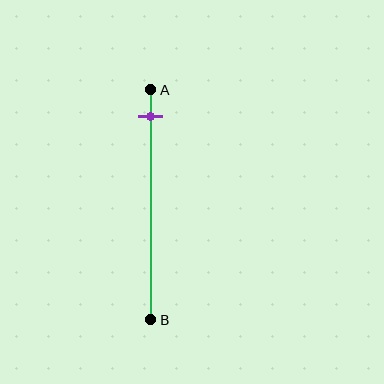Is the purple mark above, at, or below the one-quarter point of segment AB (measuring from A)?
The purple mark is above the one-quarter point of segment AB.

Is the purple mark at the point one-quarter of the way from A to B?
No, the mark is at about 10% from A, not at the 25% one-quarter point.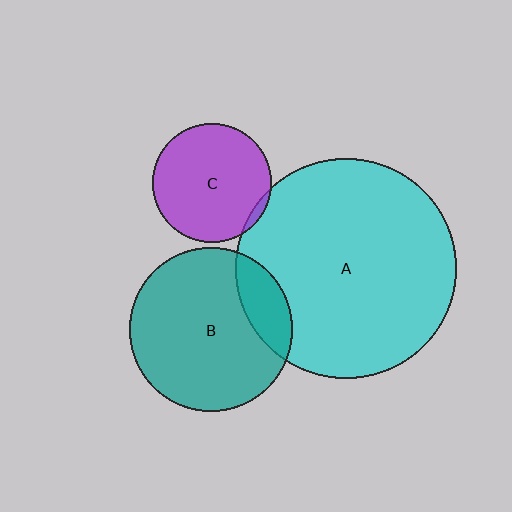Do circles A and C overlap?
Yes.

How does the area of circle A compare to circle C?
Approximately 3.4 times.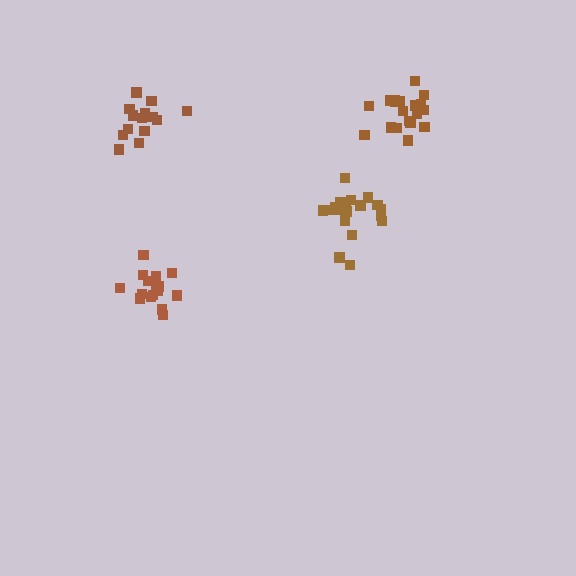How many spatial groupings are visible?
There are 4 spatial groupings.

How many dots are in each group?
Group 1: 19 dots, Group 2: 19 dots, Group 3: 17 dots, Group 4: 14 dots (69 total).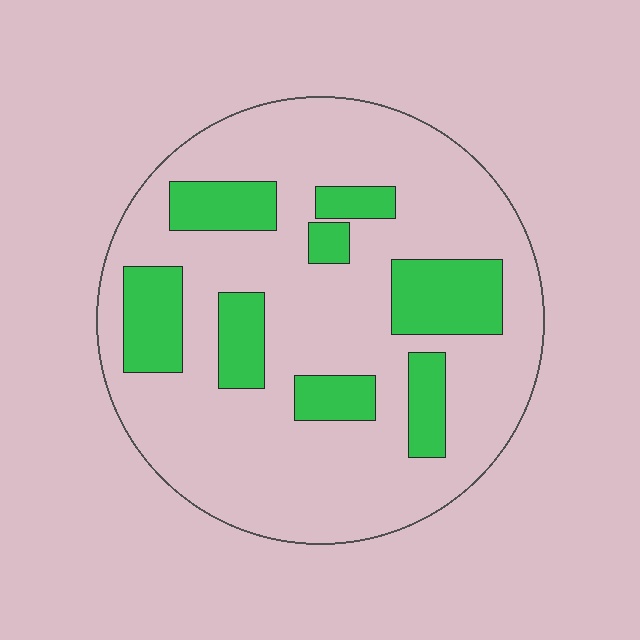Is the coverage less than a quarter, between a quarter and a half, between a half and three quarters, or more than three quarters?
Less than a quarter.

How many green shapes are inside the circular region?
8.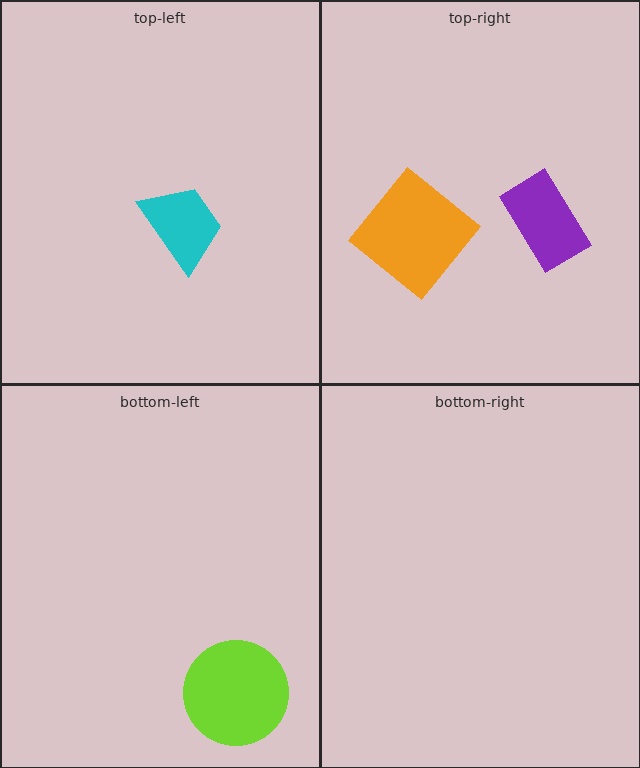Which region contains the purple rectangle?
The top-right region.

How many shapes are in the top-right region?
2.